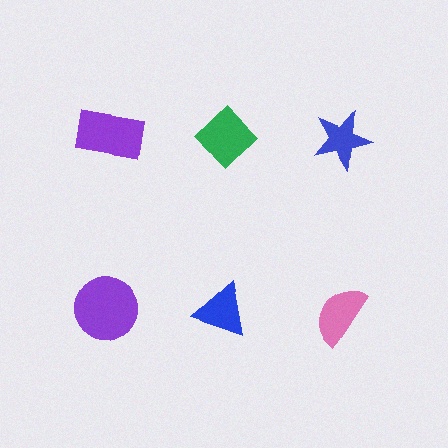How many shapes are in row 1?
3 shapes.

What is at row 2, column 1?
A purple circle.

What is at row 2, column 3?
A pink semicircle.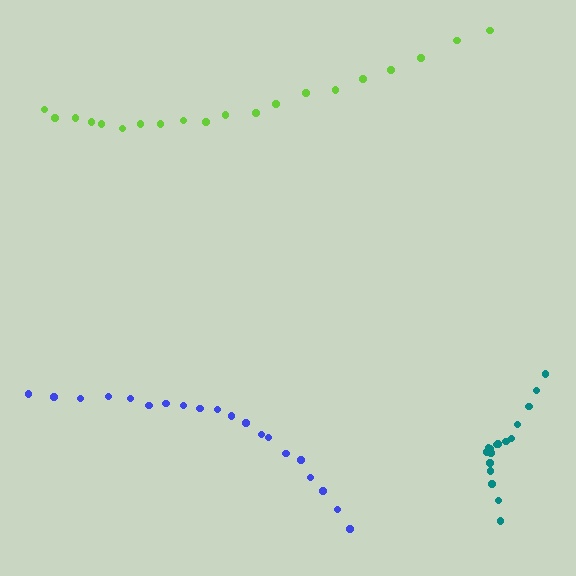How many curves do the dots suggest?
There are 3 distinct paths.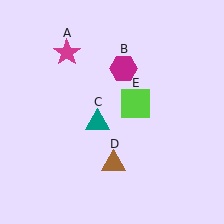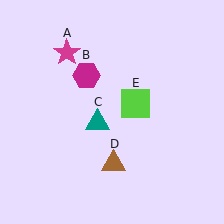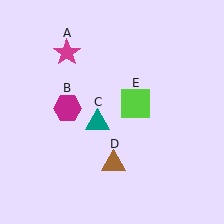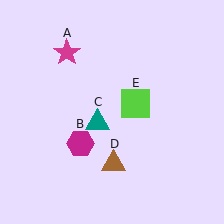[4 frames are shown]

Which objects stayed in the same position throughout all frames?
Magenta star (object A) and teal triangle (object C) and brown triangle (object D) and lime square (object E) remained stationary.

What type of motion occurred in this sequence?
The magenta hexagon (object B) rotated counterclockwise around the center of the scene.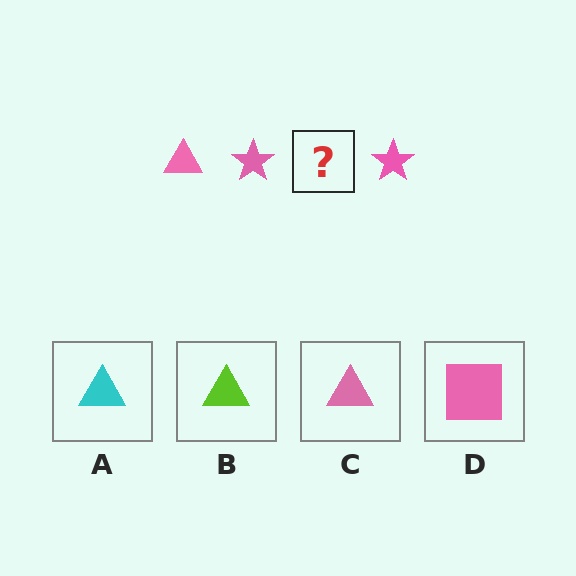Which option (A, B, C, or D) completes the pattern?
C.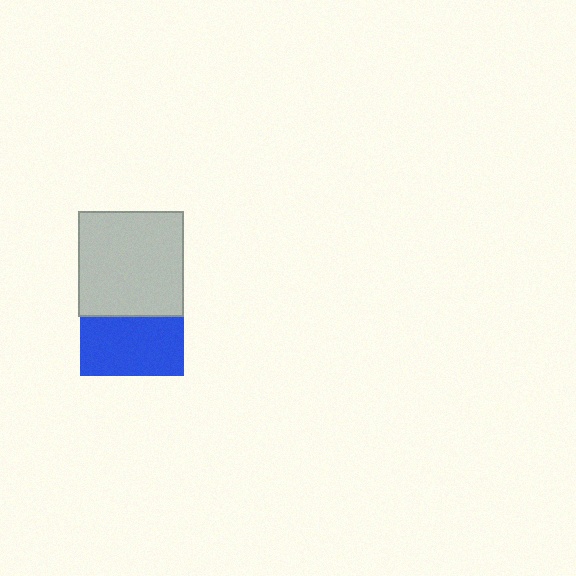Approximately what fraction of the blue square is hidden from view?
Roughly 44% of the blue square is hidden behind the light gray square.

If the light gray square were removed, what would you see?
You would see the complete blue square.